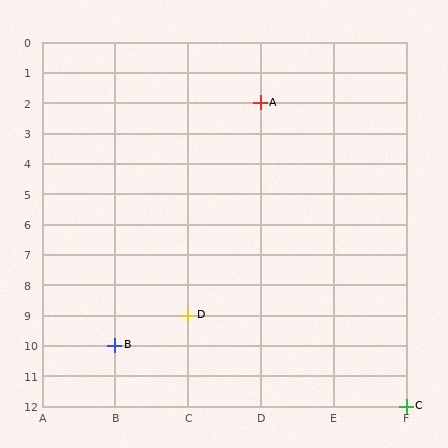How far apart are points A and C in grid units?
Points A and C are 2 columns and 10 rows apart (about 10.2 grid units diagonally).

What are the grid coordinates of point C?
Point C is at grid coordinates (F, 12).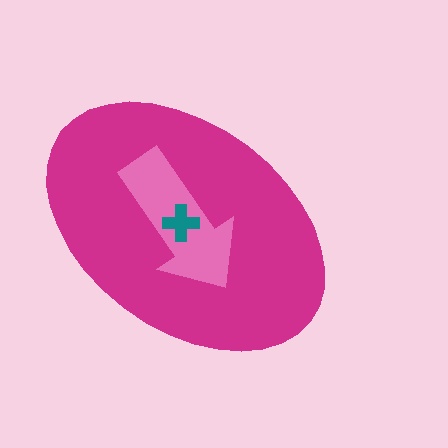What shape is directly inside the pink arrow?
The teal cross.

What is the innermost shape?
The teal cross.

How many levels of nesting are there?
3.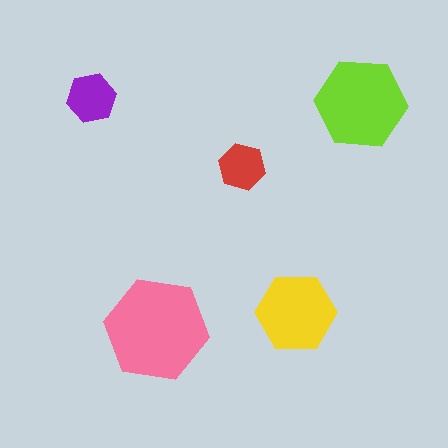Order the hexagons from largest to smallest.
the pink one, the lime one, the yellow one, the purple one, the red one.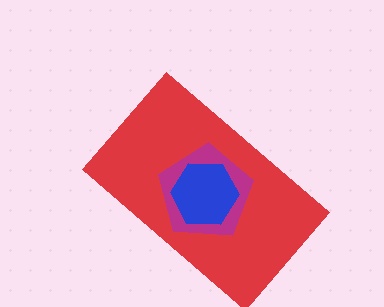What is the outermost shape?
The red rectangle.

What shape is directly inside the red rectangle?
The magenta pentagon.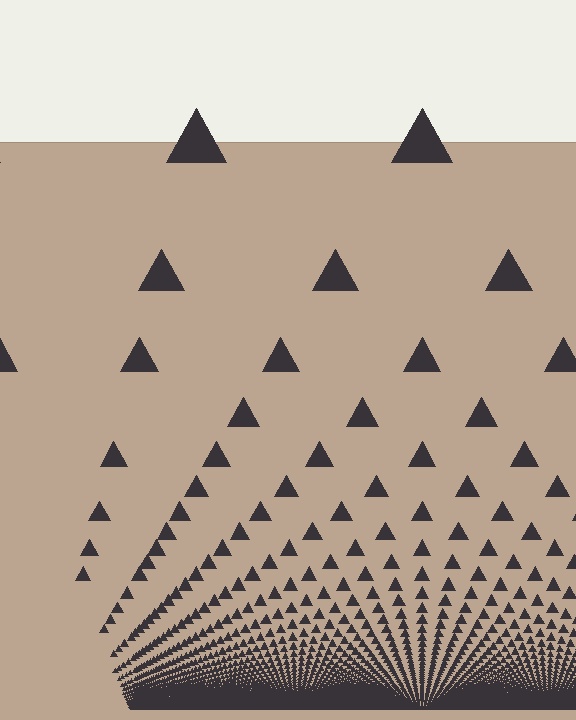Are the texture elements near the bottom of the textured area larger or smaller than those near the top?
Smaller. The gradient is inverted — elements near the bottom are smaller and denser.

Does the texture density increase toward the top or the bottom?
Density increases toward the bottom.